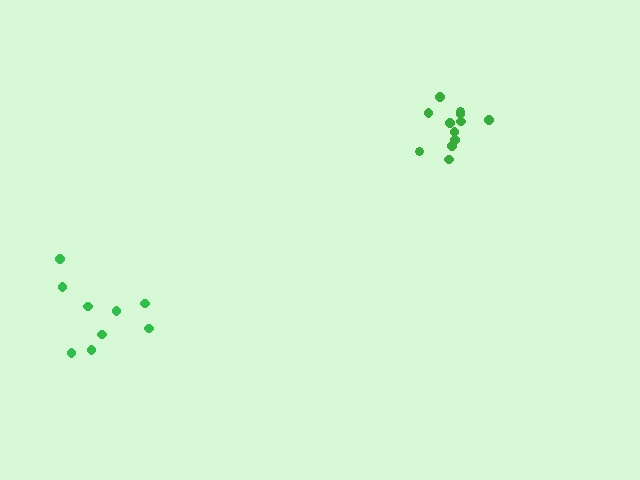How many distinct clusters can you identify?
There are 2 distinct clusters.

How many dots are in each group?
Group 1: 12 dots, Group 2: 9 dots (21 total).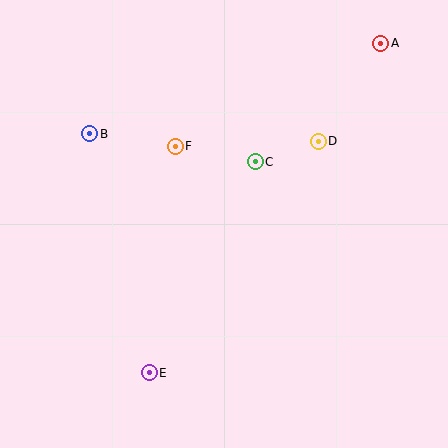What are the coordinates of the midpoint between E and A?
The midpoint between E and A is at (265, 208).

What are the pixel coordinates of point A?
Point A is at (381, 43).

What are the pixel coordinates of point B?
Point B is at (90, 134).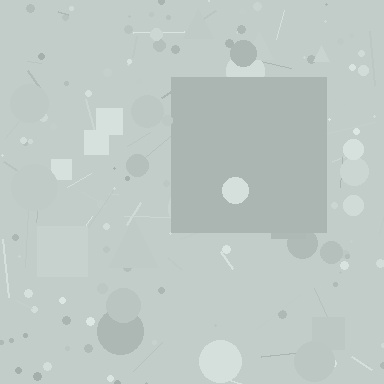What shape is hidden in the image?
A square is hidden in the image.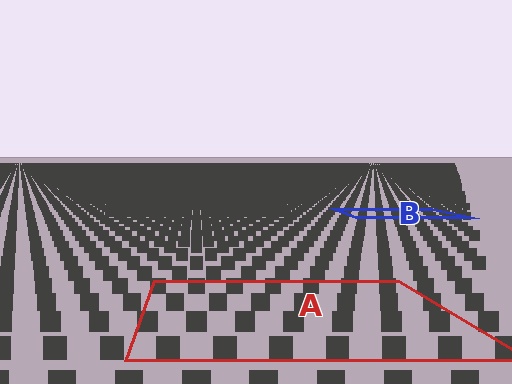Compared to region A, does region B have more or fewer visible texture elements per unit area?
Region B has more texture elements per unit area — they are packed more densely because it is farther away.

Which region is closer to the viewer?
Region A is closer. The texture elements there are larger and more spread out.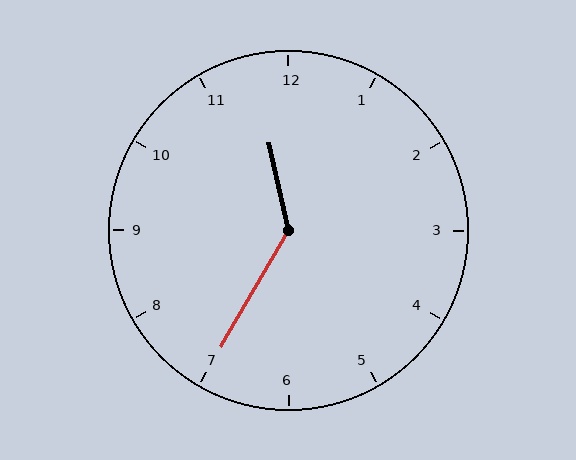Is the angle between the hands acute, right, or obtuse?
It is obtuse.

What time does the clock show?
11:35.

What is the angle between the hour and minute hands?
Approximately 138 degrees.